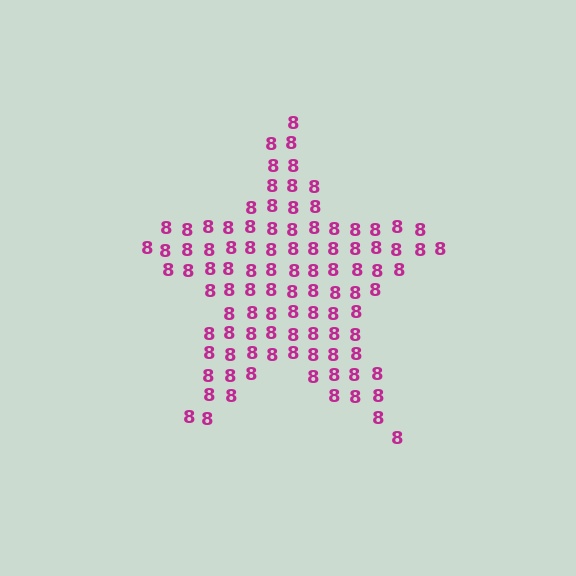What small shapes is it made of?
It is made of small digit 8's.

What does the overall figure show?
The overall figure shows a star.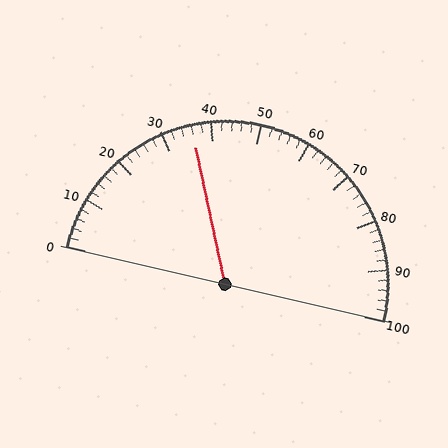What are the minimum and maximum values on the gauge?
The gauge ranges from 0 to 100.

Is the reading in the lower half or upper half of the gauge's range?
The reading is in the lower half of the range (0 to 100).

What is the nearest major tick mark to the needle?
The nearest major tick mark is 40.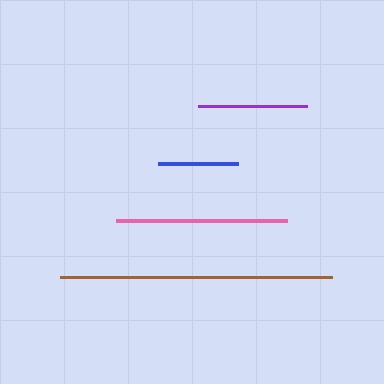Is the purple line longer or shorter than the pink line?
The pink line is longer than the purple line.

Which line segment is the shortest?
The blue line is the shortest at approximately 80 pixels.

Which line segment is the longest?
The brown line is the longest at approximately 271 pixels.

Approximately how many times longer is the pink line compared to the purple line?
The pink line is approximately 1.6 times the length of the purple line.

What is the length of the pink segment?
The pink segment is approximately 171 pixels long.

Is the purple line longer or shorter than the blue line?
The purple line is longer than the blue line.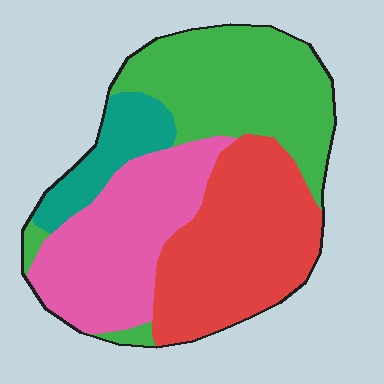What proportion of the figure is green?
Green covers about 30% of the figure.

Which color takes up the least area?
Teal, at roughly 10%.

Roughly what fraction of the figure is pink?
Pink covers roughly 25% of the figure.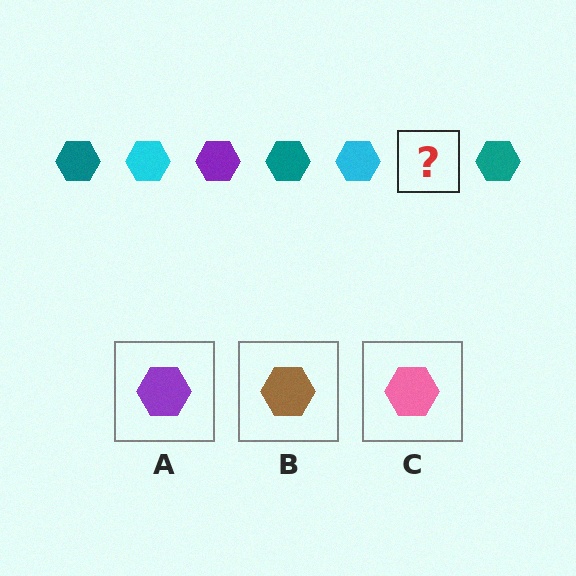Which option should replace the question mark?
Option A.